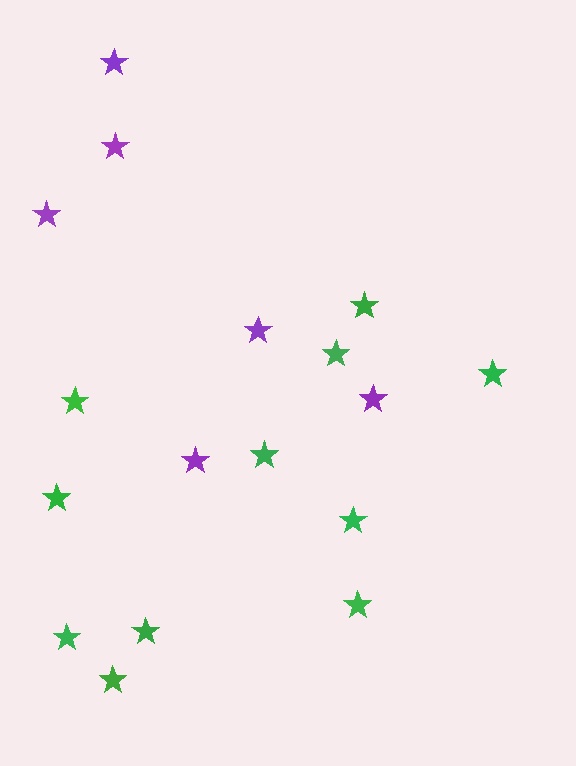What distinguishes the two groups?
There are 2 groups: one group of purple stars (6) and one group of green stars (11).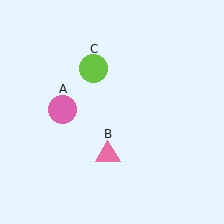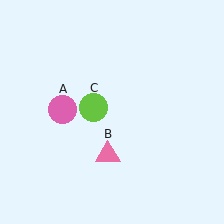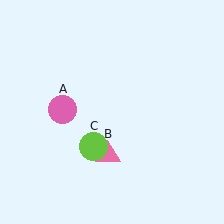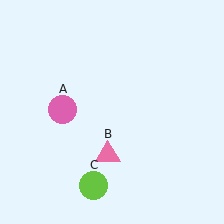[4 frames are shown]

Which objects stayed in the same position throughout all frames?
Pink circle (object A) and pink triangle (object B) remained stationary.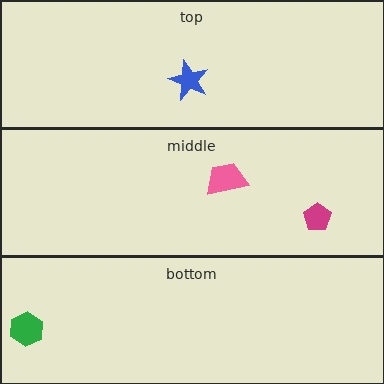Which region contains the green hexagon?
The bottom region.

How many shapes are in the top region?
1.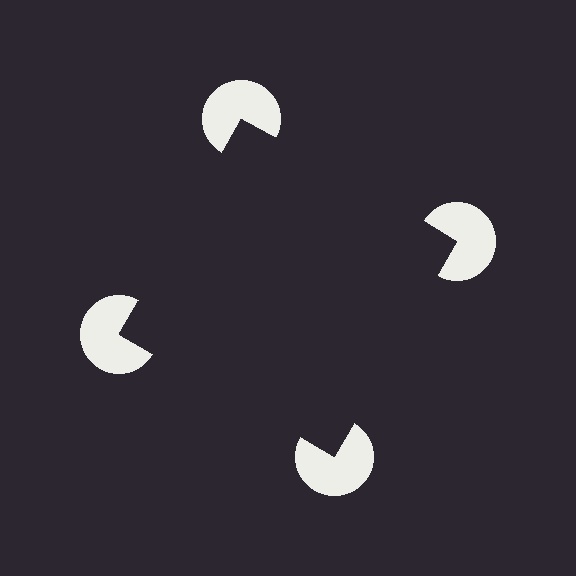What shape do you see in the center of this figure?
An illusory square — its edges are inferred from the aligned wedge cuts in the pac-man discs, not physically drawn.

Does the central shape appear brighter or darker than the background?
It typically appears slightly darker than the background, even though no actual brightness change is drawn.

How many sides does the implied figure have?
4 sides.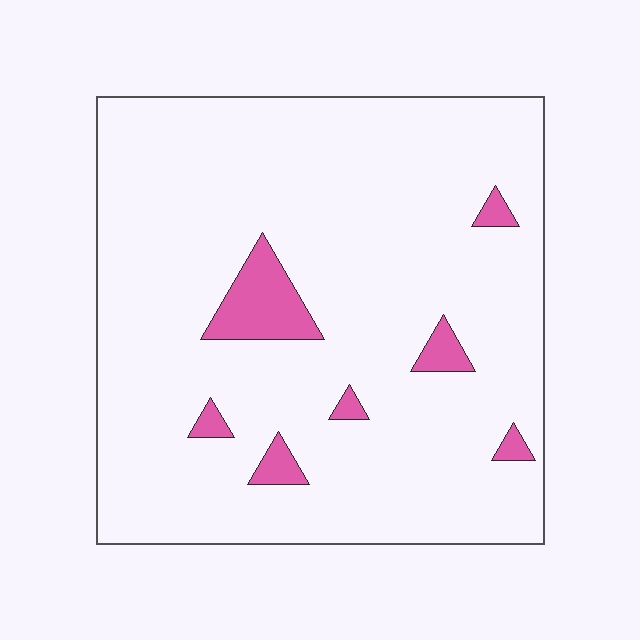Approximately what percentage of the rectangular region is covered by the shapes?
Approximately 5%.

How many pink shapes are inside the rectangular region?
7.